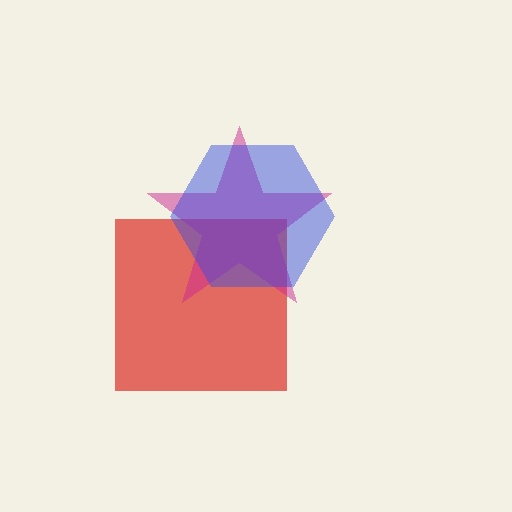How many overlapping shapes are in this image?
There are 3 overlapping shapes in the image.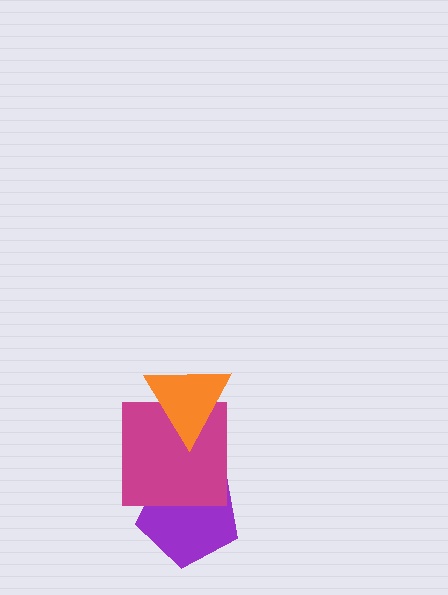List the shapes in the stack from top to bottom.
From top to bottom: the orange triangle, the magenta square, the purple pentagon.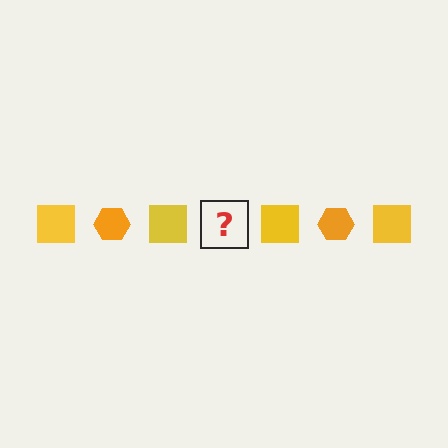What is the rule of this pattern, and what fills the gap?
The rule is that the pattern alternates between yellow square and orange hexagon. The gap should be filled with an orange hexagon.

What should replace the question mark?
The question mark should be replaced with an orange hexagon.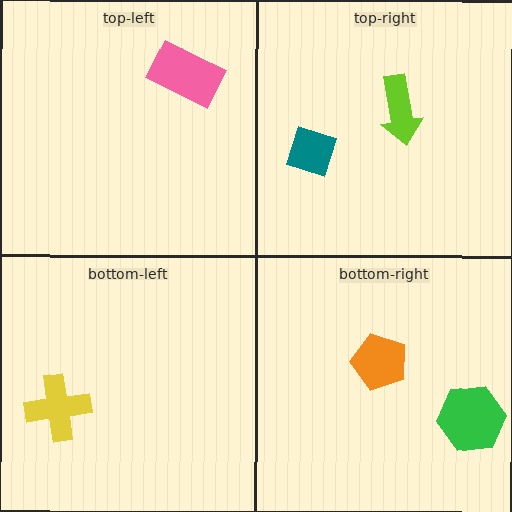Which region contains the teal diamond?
The top-right region.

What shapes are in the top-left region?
The pink rectangle.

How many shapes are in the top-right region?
2.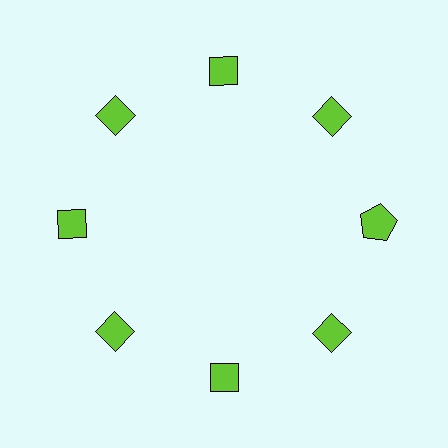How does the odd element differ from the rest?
It has a different shape: pentagon instead of diamond.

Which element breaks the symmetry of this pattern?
The lime pentagon at roughly the 3 o'clock position breaks the symmetry. All other shapes are lime diamonds.